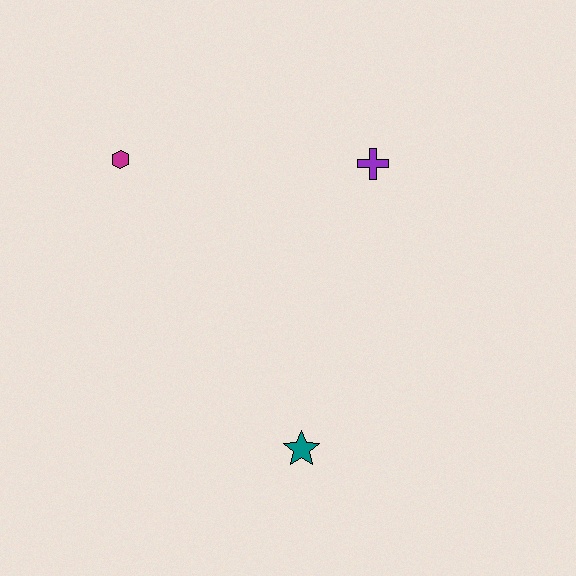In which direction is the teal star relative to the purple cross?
The teal star is below the purple cross.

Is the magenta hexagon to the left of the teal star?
Yes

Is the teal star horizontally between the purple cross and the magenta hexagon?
Yes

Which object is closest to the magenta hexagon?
The purple cross is closest to the magenta hexagon.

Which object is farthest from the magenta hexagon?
The teal star is farthest from the magenta hexagon.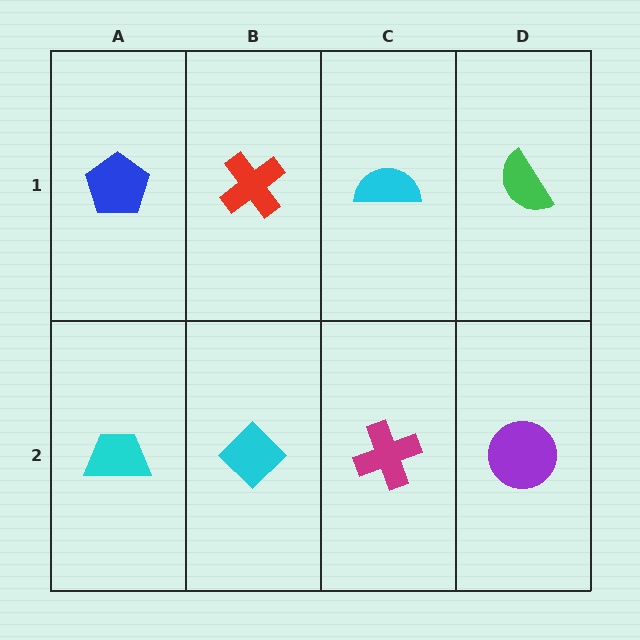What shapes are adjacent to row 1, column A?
A cyan trapezoid (row 2, column A), a red cross (row 1, column B).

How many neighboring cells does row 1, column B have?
3.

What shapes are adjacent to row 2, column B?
A red cross (row 1, column B), a cyan trapezoid (row 2, column A), a magenta cross (row 2, column C).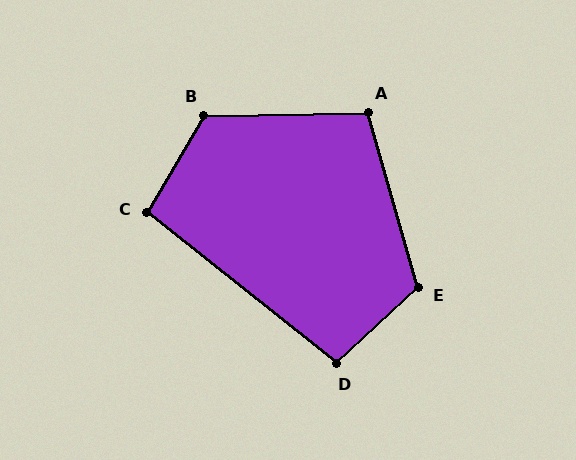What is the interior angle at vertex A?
Approximately 105 degrees (obtuse).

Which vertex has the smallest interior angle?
C, at approximately 98 degrees.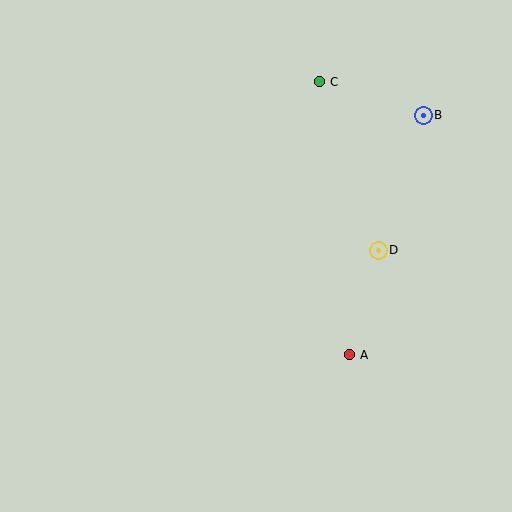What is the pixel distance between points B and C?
The distance between B and C is 109 pixels.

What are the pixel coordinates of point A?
Point A is at (349, 355).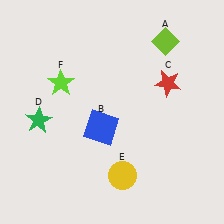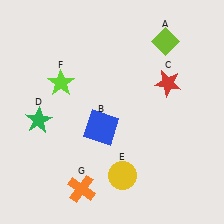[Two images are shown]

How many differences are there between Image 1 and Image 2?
There is 1 difference between the two images.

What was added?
An orange cross (G) was added in Image 2.